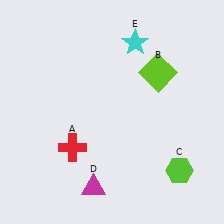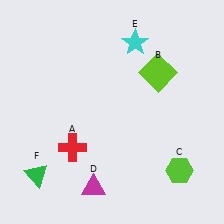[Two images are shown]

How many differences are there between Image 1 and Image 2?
There is 1 difference between the two images.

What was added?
A green triangle (F) was added in Image 2.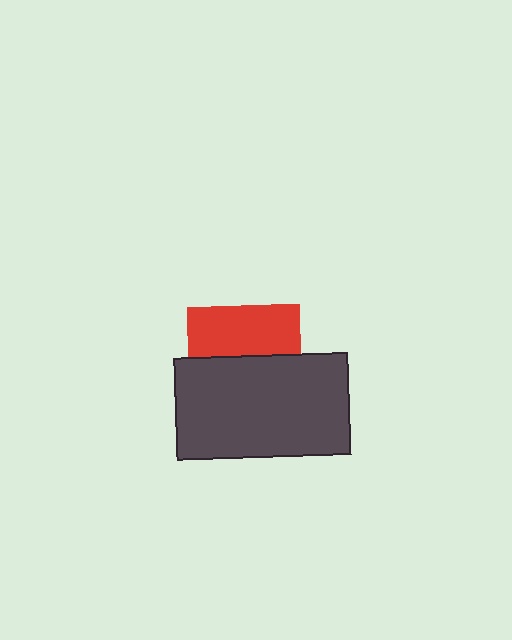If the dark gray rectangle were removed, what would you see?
You would see the complete red square.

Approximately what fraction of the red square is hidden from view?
Roughly 55% of the red square is hidden behind the dark gray rectangle.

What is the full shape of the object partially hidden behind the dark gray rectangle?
The partially hidden object is a red square.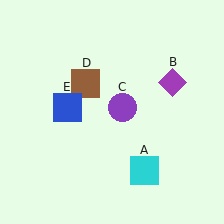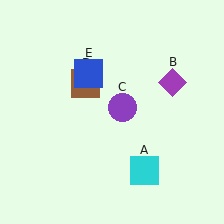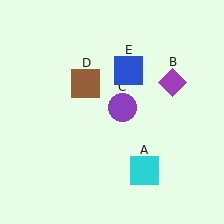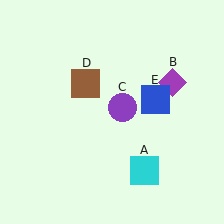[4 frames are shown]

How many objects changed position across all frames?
1 object changed position: blue square (object E).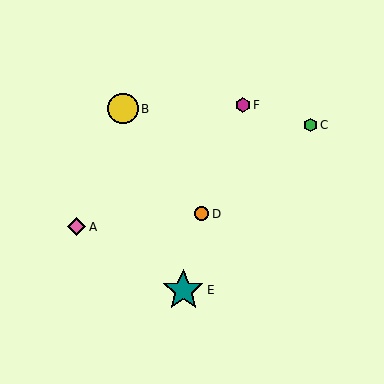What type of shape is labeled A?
Shape A is a pink diamond.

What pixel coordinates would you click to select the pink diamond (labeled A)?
Click at (77, 227) to select the pink diamond A.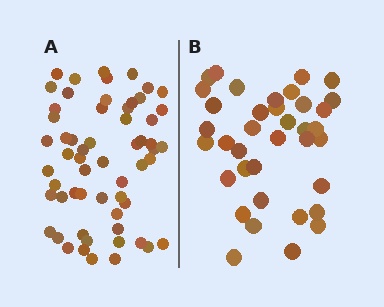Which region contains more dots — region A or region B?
Region A (the left region) has more dots.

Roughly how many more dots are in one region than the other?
Region A has approximately 20 more dots than region B.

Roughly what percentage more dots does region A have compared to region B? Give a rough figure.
About 60% more.